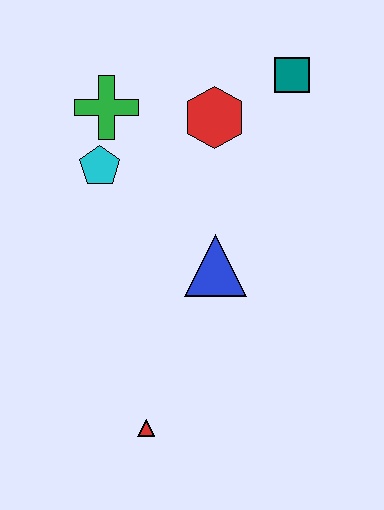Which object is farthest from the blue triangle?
The teal square is farthest from the blue triangle.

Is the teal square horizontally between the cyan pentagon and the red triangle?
No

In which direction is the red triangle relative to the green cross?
The red triangle is below the green cross.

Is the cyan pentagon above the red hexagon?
No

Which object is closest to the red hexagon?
The teal square is closest to the red hexagon.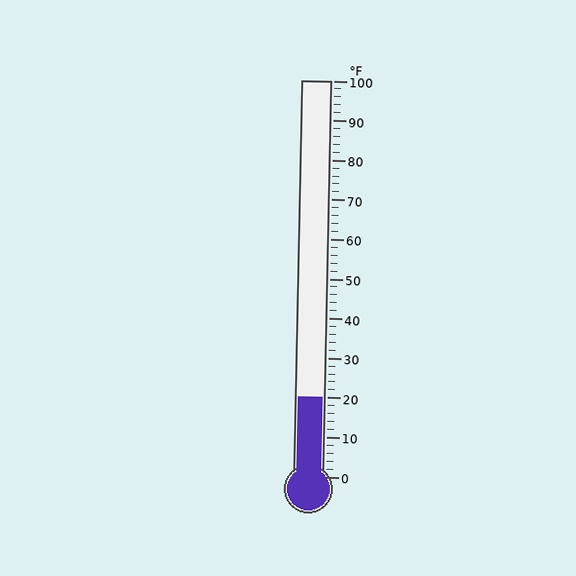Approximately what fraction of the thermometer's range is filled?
The thermometer is filled to approximately 20% of its range.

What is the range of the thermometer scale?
The thermometer scale ranges from 0°F to 100°F.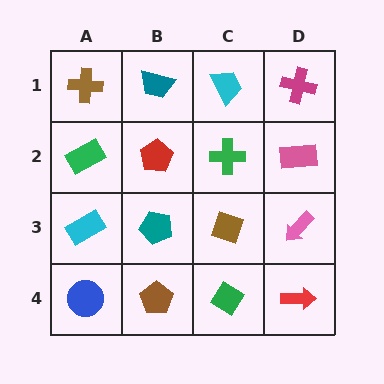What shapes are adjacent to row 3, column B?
A red pentagon (row 2, column B), a brown pentagon (row 4, column B), a cyan rectangle (row 3, column A), a brown diamond (row 3, column C).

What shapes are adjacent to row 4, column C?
A brown diamond (row 3, column C), a brown pentagon (row 4, column B), a red arrow (row 4, column D).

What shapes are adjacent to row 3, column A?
A green rectangle (row 2, column A), a blue circle (row 4, column A), a teal pentagon (row 3, column B).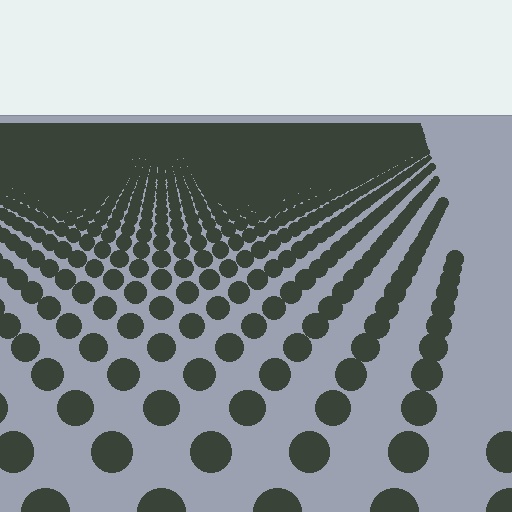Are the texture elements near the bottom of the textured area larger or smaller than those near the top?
Larger. Near the bottom, elements are closer to the viewer and appear at a bigger on-screen size.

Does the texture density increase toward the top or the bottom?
Density increases toward the top.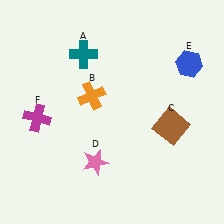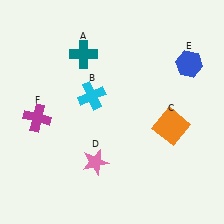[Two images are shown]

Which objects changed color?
B changed from orange to cyan. C changed from brown to orange.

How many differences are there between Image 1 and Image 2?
There are 2 differences between the two images.